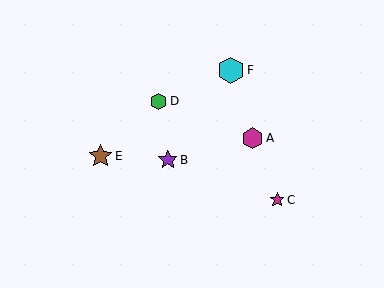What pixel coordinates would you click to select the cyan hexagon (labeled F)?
Click at (231, 70) to select the cyan hexagon F.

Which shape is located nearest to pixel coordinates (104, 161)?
The brown star (labeled E) at (100, 156) is nearest to that location.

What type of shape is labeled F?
Shape F is a cyan hexagon.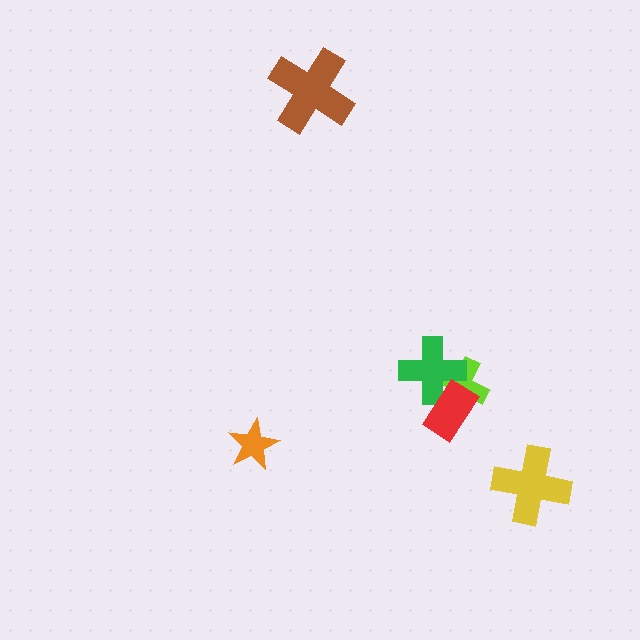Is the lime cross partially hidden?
Yes, it is partially covered by another shape.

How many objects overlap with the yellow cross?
0 objects overlap with the yellow cross.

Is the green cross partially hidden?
Yes, it is partially covered by another shape.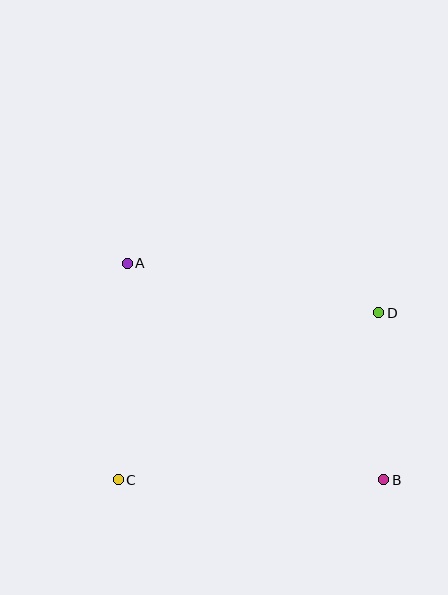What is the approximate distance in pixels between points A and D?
The distance between A and D is approximately 256 pixels.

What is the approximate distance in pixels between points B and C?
The distance between B and C is approximately 265 pixels.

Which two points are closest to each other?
Points B and D are closest to each other.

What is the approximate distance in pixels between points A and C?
The distance between A and C is approximately 217 pixels.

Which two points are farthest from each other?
Points A and B are farthest from each other.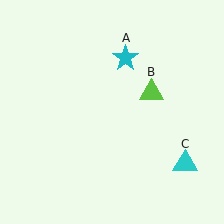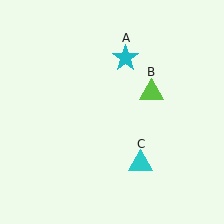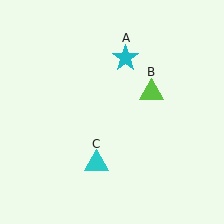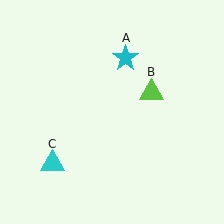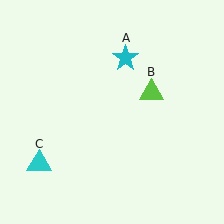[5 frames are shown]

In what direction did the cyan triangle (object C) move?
The cyan triangle (object C) moved left.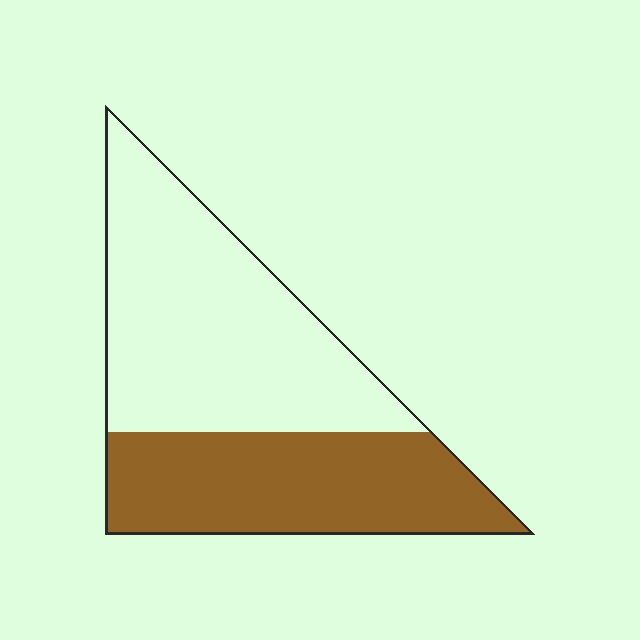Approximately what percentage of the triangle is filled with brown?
Approximately 40%.